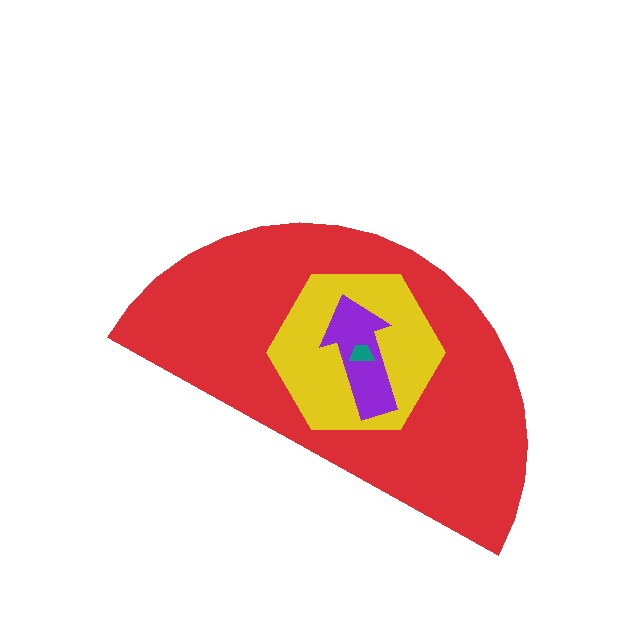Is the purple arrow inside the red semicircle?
Yes.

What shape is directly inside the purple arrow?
The teal trapezoid.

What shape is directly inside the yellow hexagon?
The purple arrow.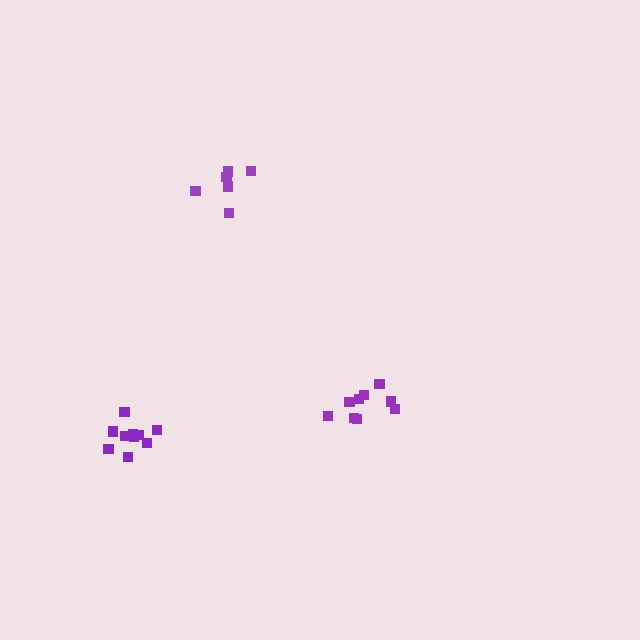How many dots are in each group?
Group 1: 9 dots, Group 2: 10 dots, Group 3: 7 dots (26 total).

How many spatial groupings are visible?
There are 3 spatial groupings.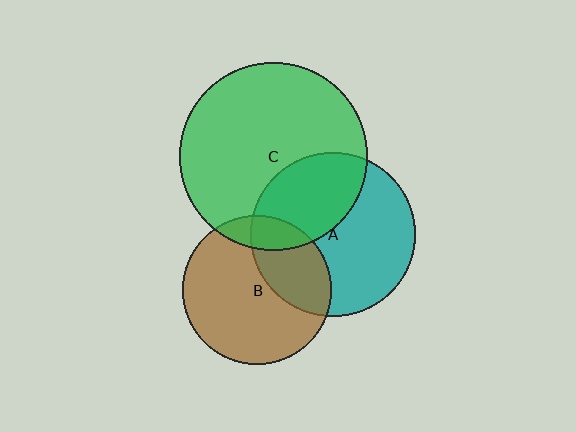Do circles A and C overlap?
Yes.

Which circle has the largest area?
Circle C (green).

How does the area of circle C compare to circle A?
Approximately 1.3 times.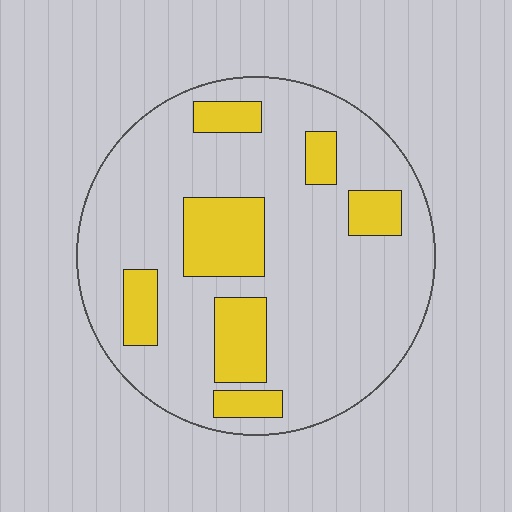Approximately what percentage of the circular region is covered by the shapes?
Approximately 20%.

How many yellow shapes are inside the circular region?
7.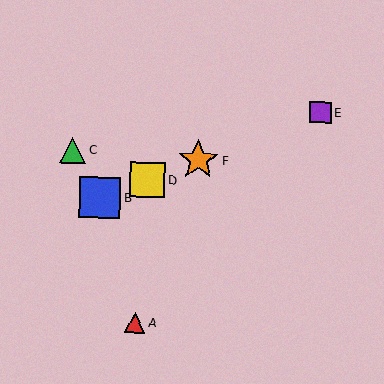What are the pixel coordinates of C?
Object C is at (73, 150).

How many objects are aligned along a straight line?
4 objects (B, D, E, F) are aligned along a straight line.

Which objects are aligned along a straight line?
Objects B, D, E, F are aligned along a straight line.